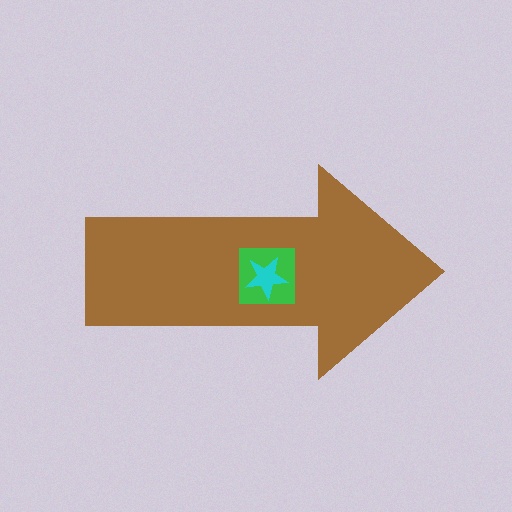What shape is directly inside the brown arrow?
The green square.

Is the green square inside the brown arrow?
Yes.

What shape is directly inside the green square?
The cyan star.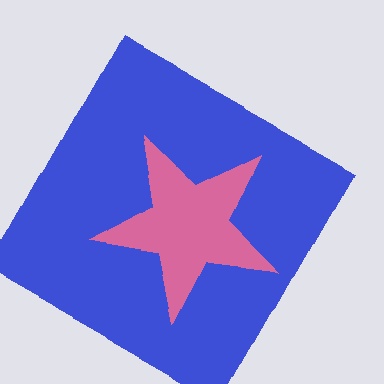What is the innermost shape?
The pink star.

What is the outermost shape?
The blue square.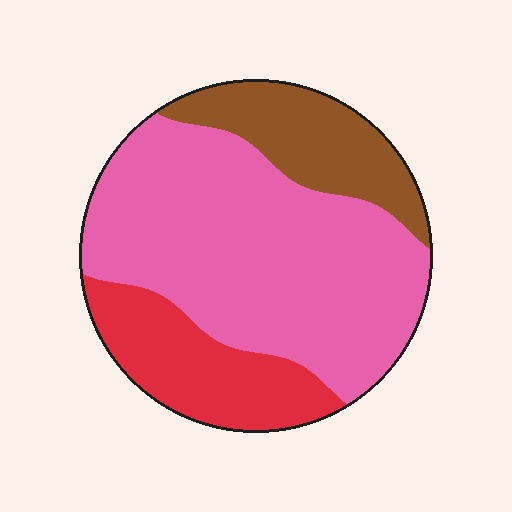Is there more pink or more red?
Pink.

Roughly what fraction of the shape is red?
Red covers about 20% of the shape.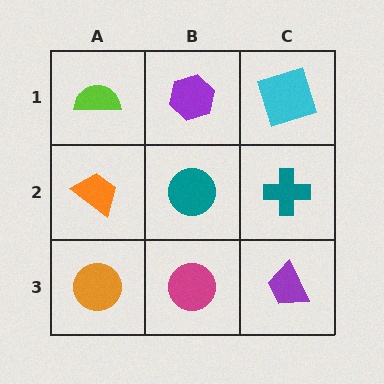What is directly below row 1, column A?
An orange trapezoid.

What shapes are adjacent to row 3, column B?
A teal circle (row 2, column B), an orange circle (row 3, column A), a purple trapezoid (row 3, column C).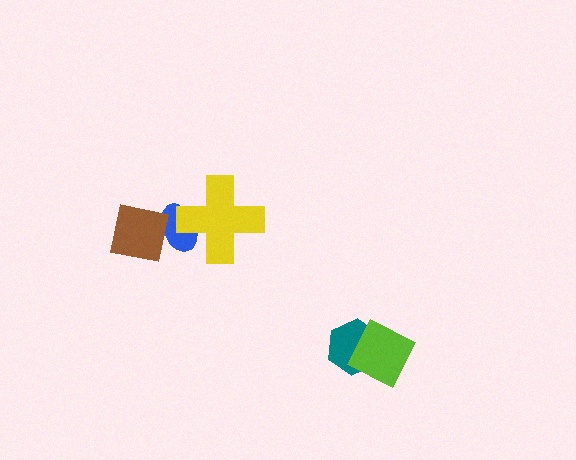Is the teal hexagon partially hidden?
Yes, it is partially covered by another shape.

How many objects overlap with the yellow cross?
1 object overlaps with the yellow cross.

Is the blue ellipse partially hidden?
Yes, it is partially covered by another shape.